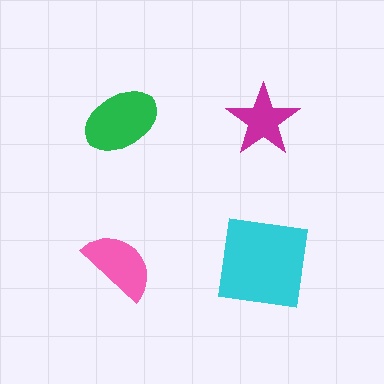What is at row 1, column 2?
A magenta star.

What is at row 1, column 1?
A green ellipse.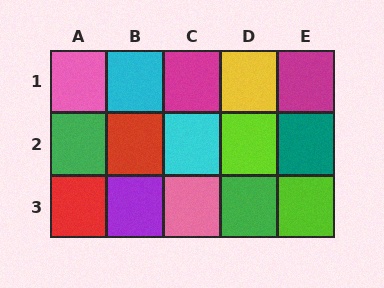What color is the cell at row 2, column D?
Lime.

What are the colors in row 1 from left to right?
Pink, cyan, magenta, yellow, magenta.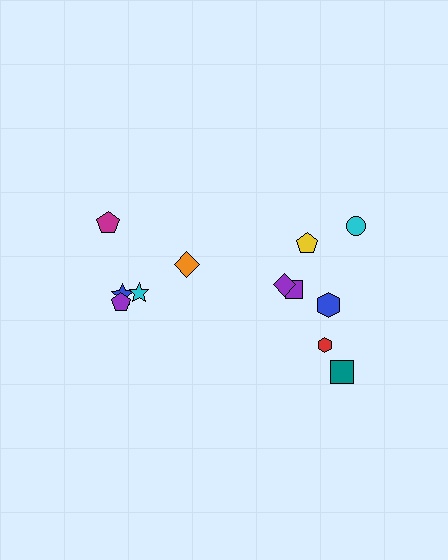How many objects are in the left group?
There are 5 objects.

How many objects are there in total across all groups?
There are 12 objects.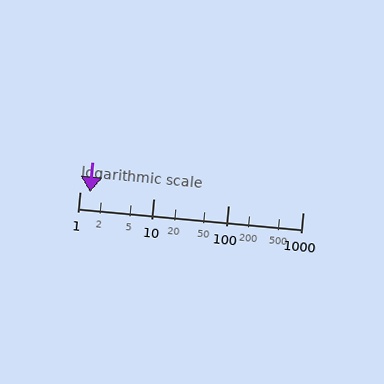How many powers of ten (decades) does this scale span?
The scale spans 3 decades, from 1 to 1000.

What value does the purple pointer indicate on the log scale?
The pointer indicates approximately 1.4.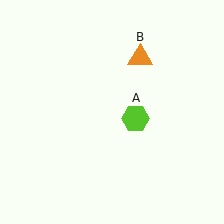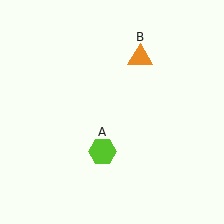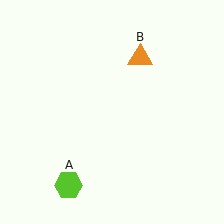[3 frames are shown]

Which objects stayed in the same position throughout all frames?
Orange triangle (object B) remained stationary.